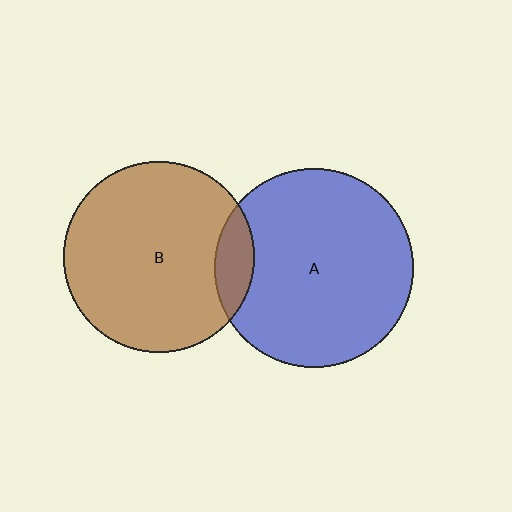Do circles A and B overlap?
Yes.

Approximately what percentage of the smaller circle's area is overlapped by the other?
Approximately 10%.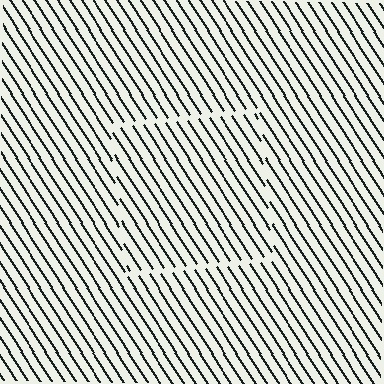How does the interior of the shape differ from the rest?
The interior of the shape contains the same grating, shifted by half a period — the contour is defined by the phase discontinuity where line-ends from the inner and outer gratings abut.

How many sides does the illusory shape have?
4 sides — the line-ends trace a square.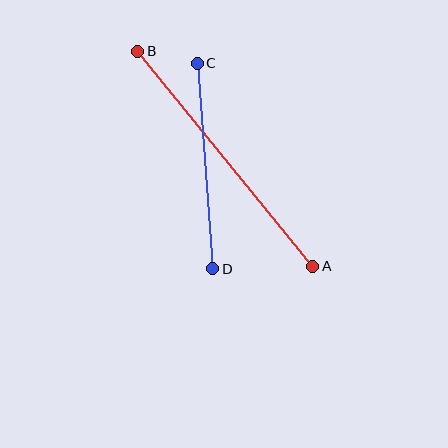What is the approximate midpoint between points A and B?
The midpoint is at approximately (225, 159) pixels.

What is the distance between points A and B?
The distance is approximately 277 pixels.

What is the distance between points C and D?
The distance is approximately 206 pixels.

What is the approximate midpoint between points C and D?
The midpoint is at approximately (205, 166) pixels.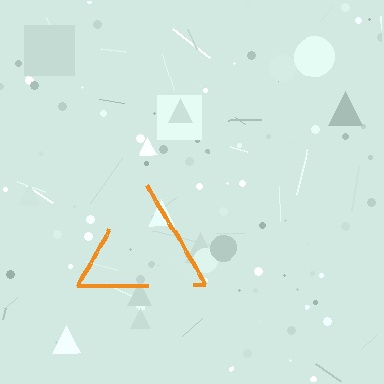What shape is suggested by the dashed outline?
The dashed outline suggests a triangle.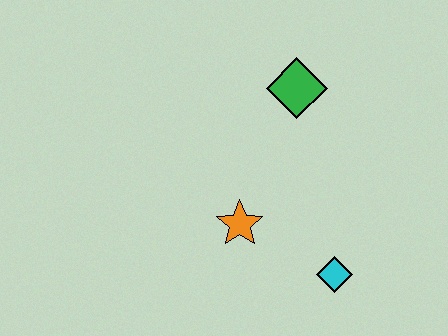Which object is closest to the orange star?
The cyan diamond is closest to the orange star.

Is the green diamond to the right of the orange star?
Yes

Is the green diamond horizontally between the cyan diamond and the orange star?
Yes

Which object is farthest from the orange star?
The green diamond is farthest from the orange star.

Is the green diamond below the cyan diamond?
No